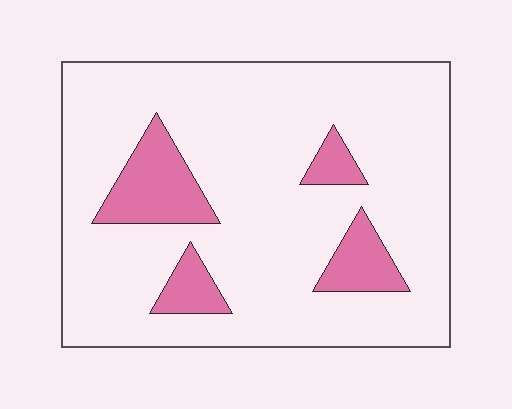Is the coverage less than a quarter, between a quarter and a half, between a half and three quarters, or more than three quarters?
Less than a quarter.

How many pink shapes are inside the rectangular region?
4.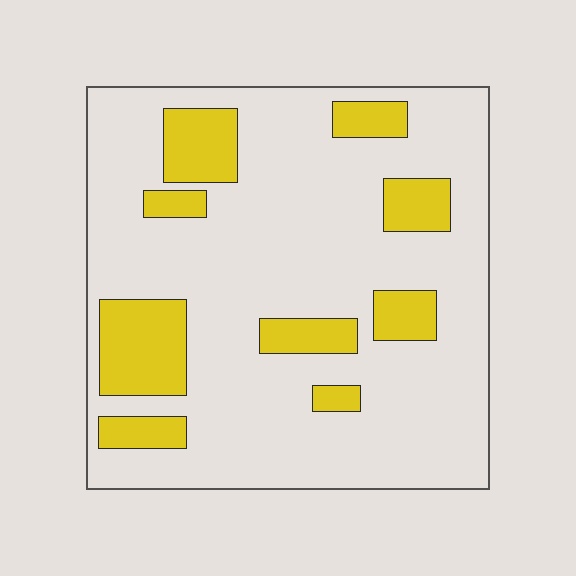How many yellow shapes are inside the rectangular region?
9.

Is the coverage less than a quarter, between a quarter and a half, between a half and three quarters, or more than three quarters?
Less than a quarter.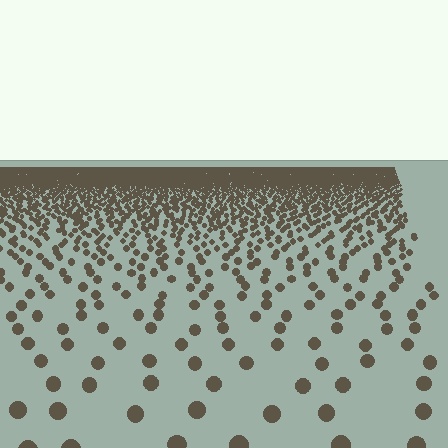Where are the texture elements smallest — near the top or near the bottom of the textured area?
Near the top.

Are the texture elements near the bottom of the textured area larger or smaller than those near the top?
Larger. Near the bottom, elements are closer to the viewer and appear at a bigger on-screen size.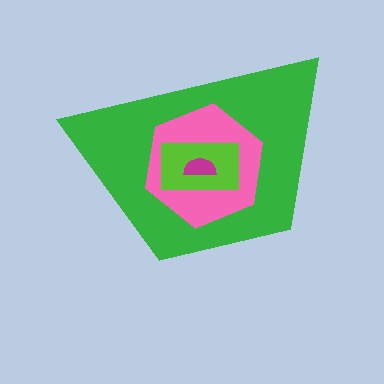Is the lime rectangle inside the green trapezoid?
Yes.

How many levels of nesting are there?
4.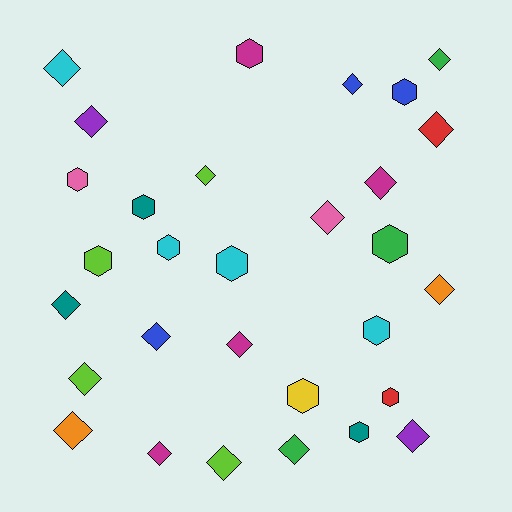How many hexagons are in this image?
There are 12 hexagons.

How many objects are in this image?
There are 30 objects.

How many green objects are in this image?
There are 3 green objects.